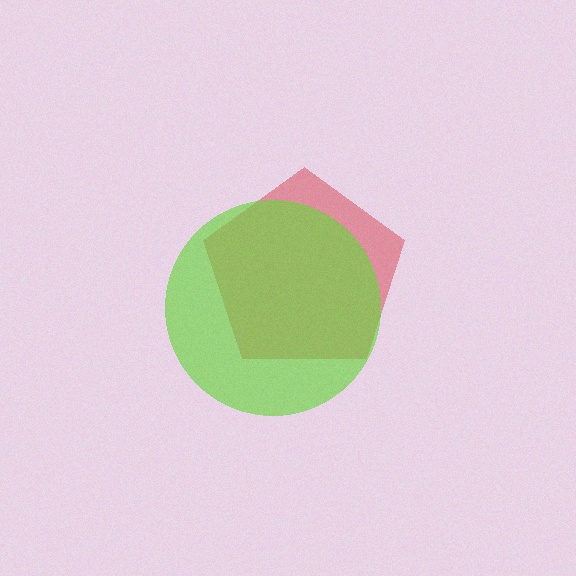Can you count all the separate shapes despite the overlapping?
Yes, there are 2 separate shapes.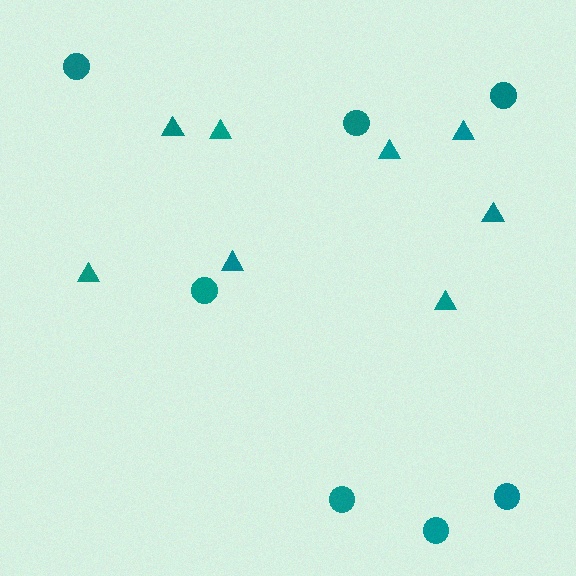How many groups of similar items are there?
There are 2 groups: one group of triangles (8) and one group of circles (7).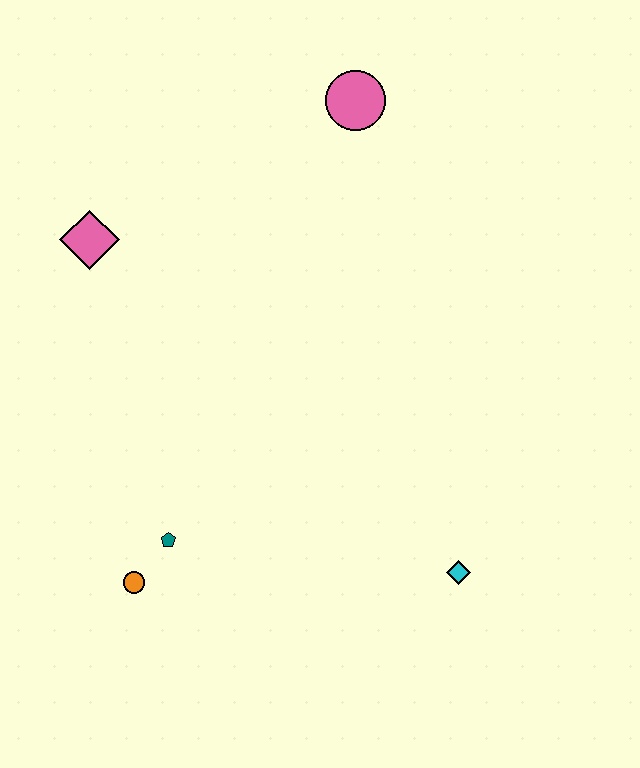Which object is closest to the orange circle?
The teal pentagon is closest to the orange circle.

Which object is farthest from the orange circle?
The pink circle is farthest from the orange circle.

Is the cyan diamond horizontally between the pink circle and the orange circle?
No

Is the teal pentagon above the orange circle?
Yes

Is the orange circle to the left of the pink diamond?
No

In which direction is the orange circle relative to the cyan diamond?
The orange circle is to the left of the cyan diamond.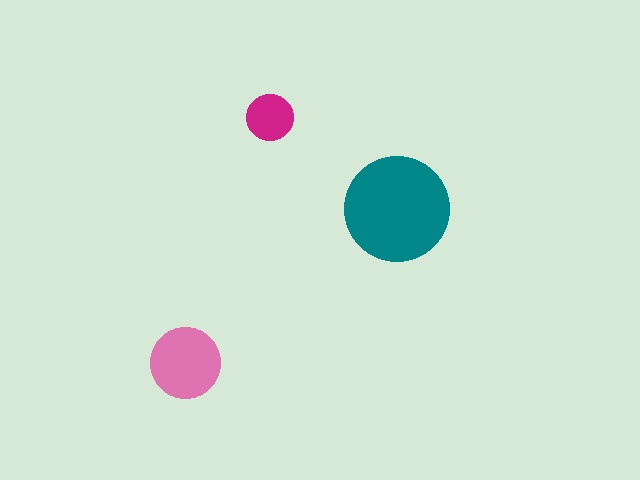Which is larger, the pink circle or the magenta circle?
The pink one.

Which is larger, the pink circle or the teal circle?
The teal one.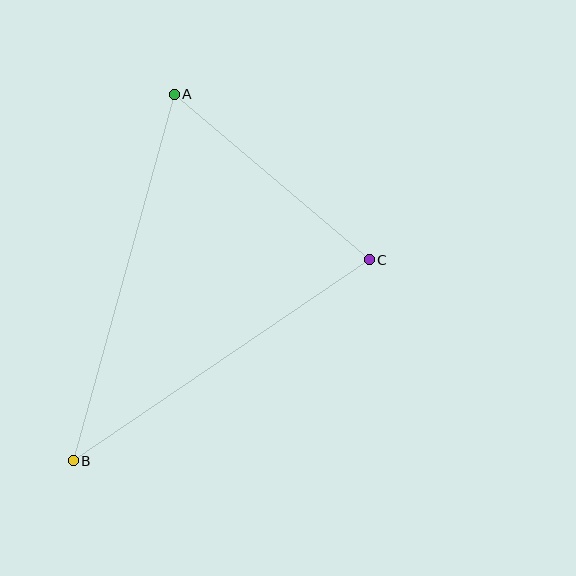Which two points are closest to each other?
Points A and C are closest to each other.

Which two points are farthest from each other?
Points A and B are farthest from each other.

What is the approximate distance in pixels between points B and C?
The distance between B and C is approximately 358 pixels.